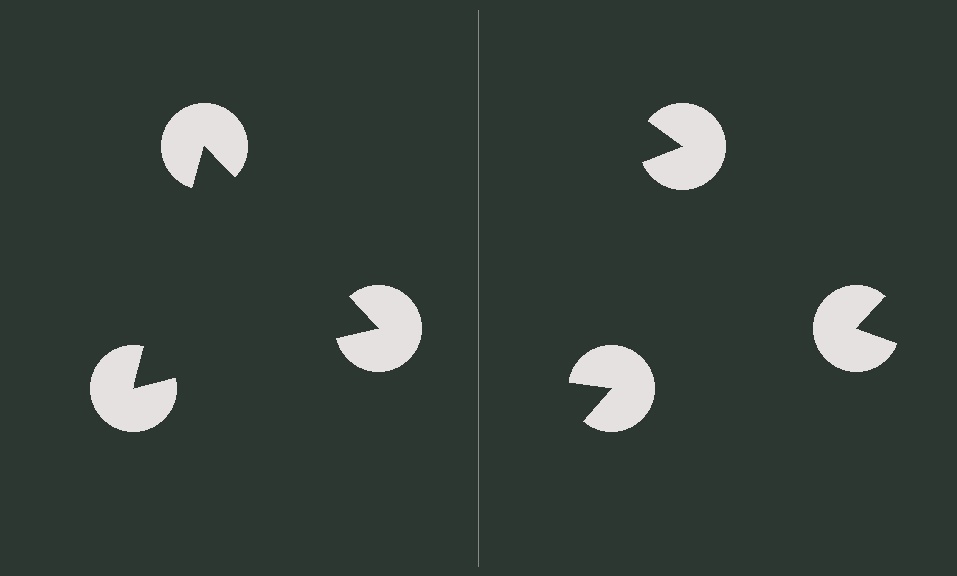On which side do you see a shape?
An illusory triangle appears on the left side. On the right side the wedge cuts are rotated, so no coherent shape forms.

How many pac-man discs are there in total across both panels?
6 — 3 on each side.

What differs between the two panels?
The pac-man discs are positioned identically on both sides; only the wedge orientations differ. On the left they align to a triangle; on the right they are misaligned.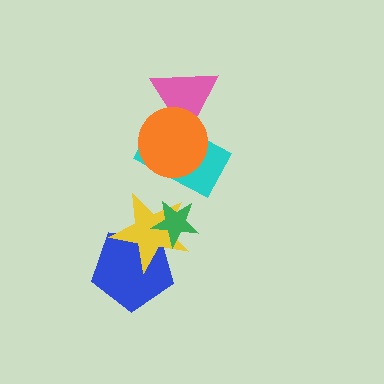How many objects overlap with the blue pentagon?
1 object overlaps with the blue pentagon.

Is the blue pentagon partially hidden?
Yes, it is partially covered by another shape.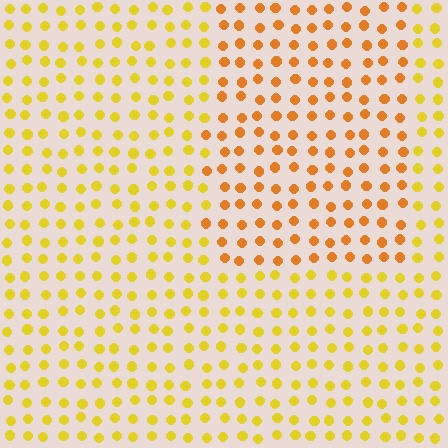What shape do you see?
I see a rectangle.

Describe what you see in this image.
The image is filled with small yellow elements in a uniform arrangement. A rectangle-shaped region is visible where the elements are tinted to a slightly different hue, forming a subtle color boundary.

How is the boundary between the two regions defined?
The boundary is defined purely by a slight shift in hue (about 27 degrees). Spacing, size, and orientation are identical on both sides.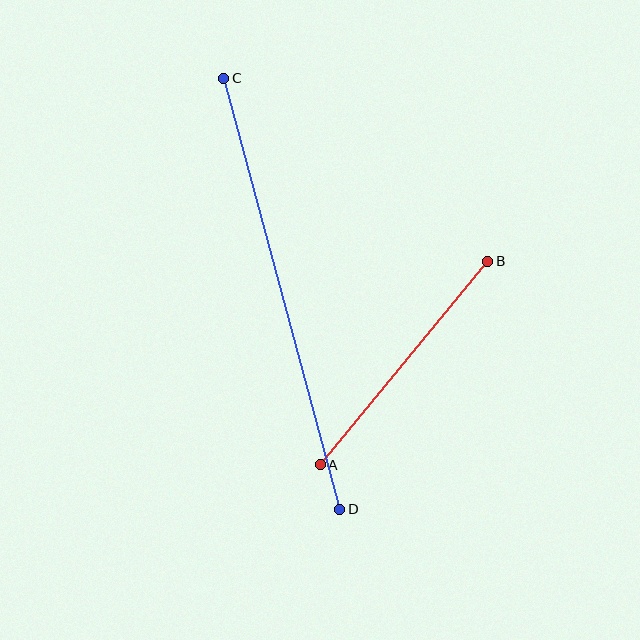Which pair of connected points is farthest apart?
Points C and D are farthest apart.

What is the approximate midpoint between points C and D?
The midpoint is at approximately (282, 294) pixels.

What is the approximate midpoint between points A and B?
The midpoint is at approximately (404, 363) pixels.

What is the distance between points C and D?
The distance is approximately 446 pixels.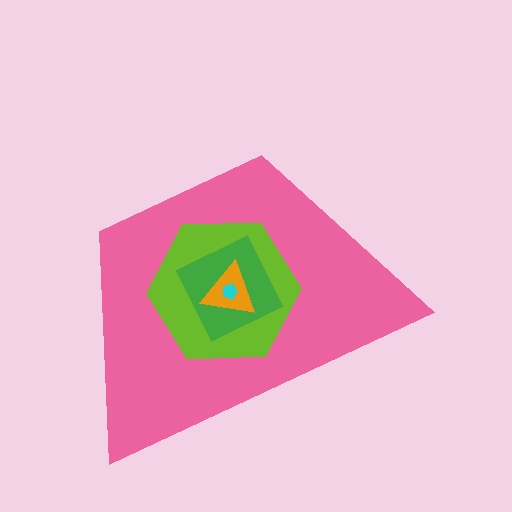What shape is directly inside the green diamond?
The orange triangle.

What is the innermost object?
The cyan pentagon.